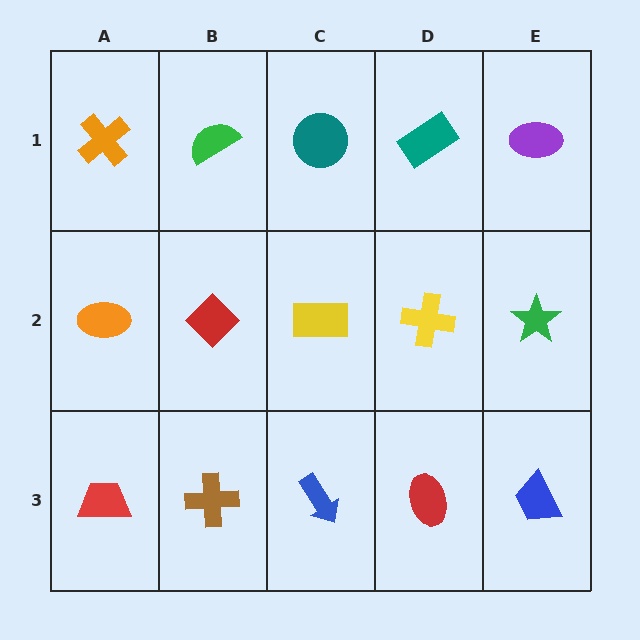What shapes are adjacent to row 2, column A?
An orange cross (row 1, column A), a red trapezoid (row 3, column A), a red diamond (row 2, column B).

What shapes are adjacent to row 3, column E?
A green star (row 2, column E), a red ellipse (row 3, column D).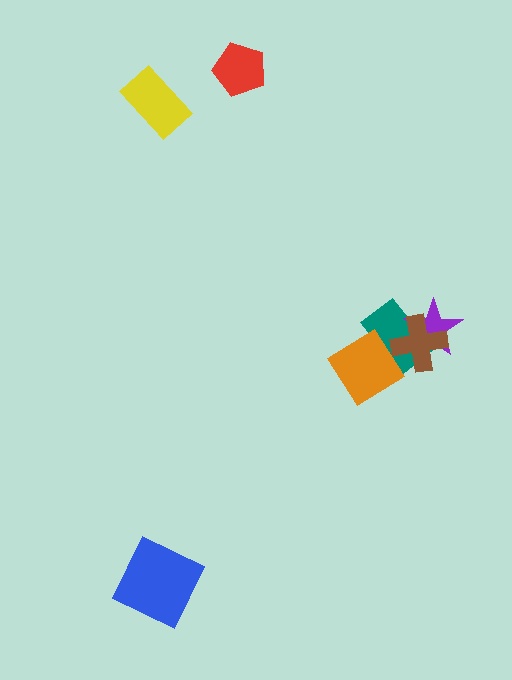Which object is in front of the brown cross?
The orange diamond is in front of the brown cross.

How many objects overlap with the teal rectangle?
3 objects overlap with the teal rectangle.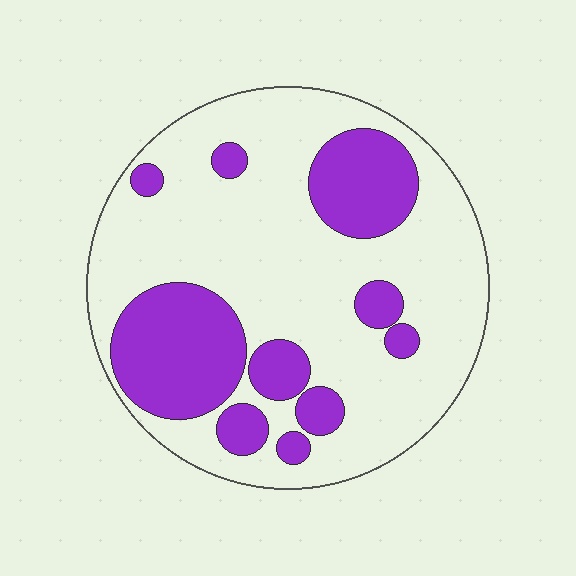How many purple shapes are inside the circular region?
10.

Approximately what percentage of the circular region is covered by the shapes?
Approximately 30%.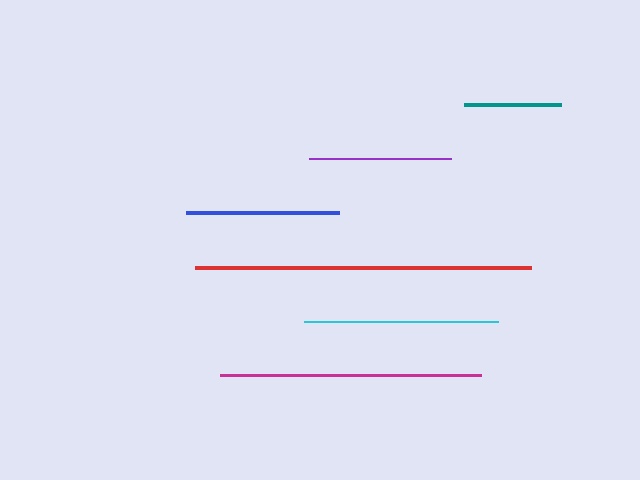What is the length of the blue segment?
The blue segment is approximately 153 pixels long.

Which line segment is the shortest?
The teal line is the shortest at approximately 98 pixels.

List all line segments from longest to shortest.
From longest to shortest: red, magenta, cyan, blue, purple, teal.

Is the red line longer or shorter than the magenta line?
The red line is longer than the magenta line.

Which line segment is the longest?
The red line is the longest at approximately 335 pixels.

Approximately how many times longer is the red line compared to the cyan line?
The red line is approximately 1.7 times the length of the cyan line.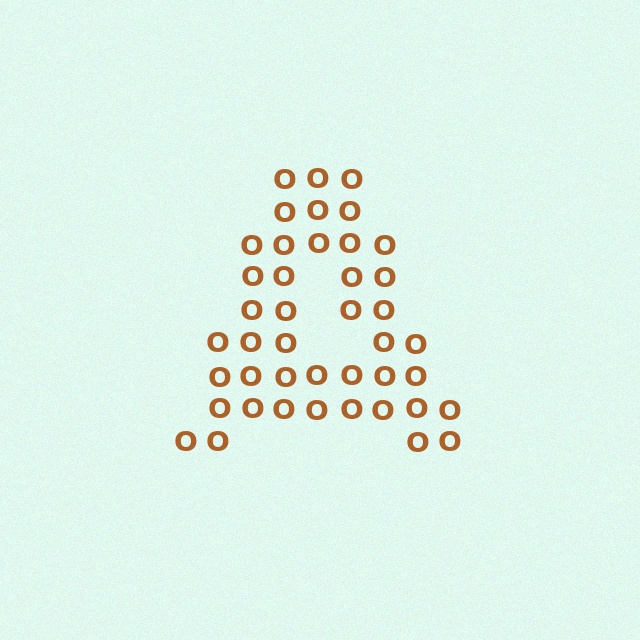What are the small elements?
The small elements are letter O's.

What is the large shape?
The large shape is the letter A.